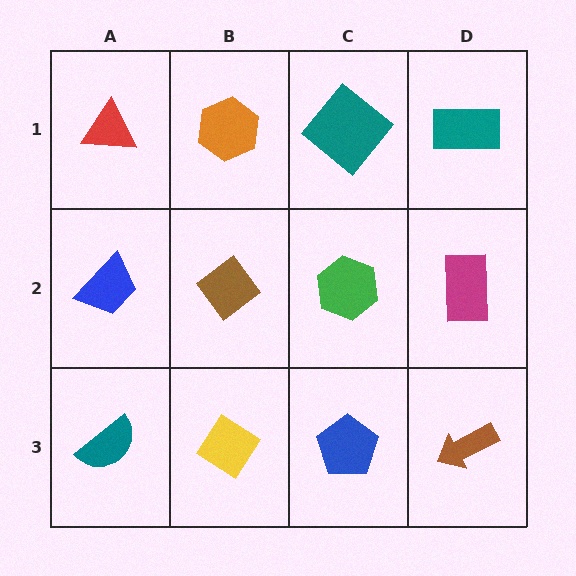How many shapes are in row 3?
4 shapes.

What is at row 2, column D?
A magenta rectangle.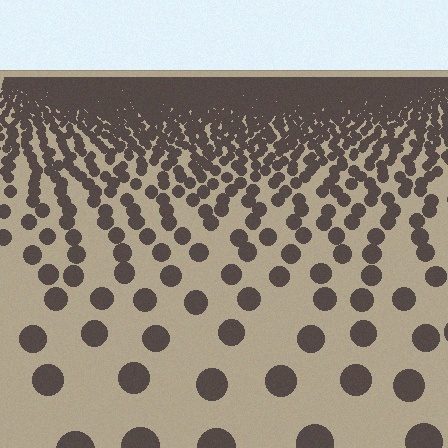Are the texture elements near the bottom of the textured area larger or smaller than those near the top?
Larger. Near the bottom, elements are closer to the viewer and appear at a bigger on-screen size.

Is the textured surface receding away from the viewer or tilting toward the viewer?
The surface is receding away from the viewer. Texture elements get smaller and denser toward the top.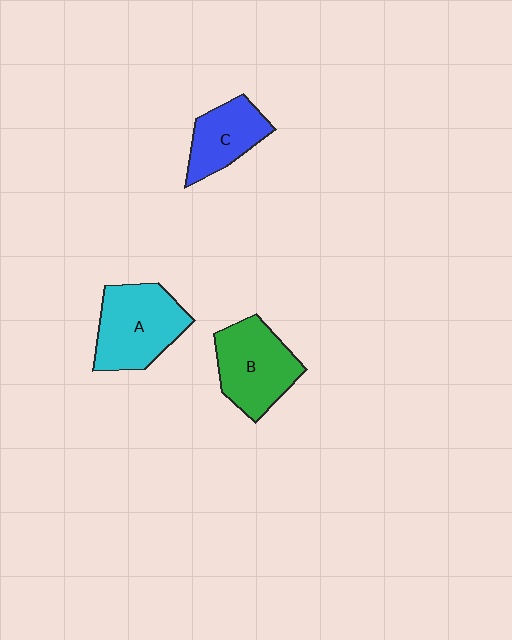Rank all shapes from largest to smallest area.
From largest to smallest: A (cyan), B (green), C (blue).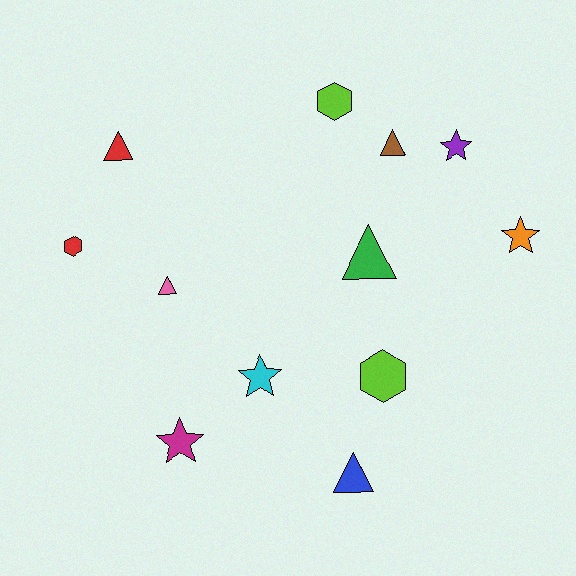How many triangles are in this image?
There are 5 triangles.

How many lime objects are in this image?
There are 2 lime objects.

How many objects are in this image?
There are 12 objects.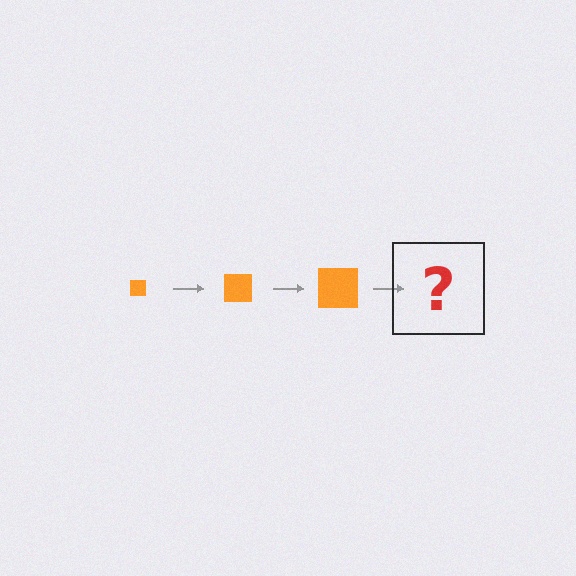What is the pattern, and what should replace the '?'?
The pattern is that the square gets progressively larger each step. The '?' should be an orange square, larger than the previous one.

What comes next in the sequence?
The next element should be an orange square, larger than the previous one.